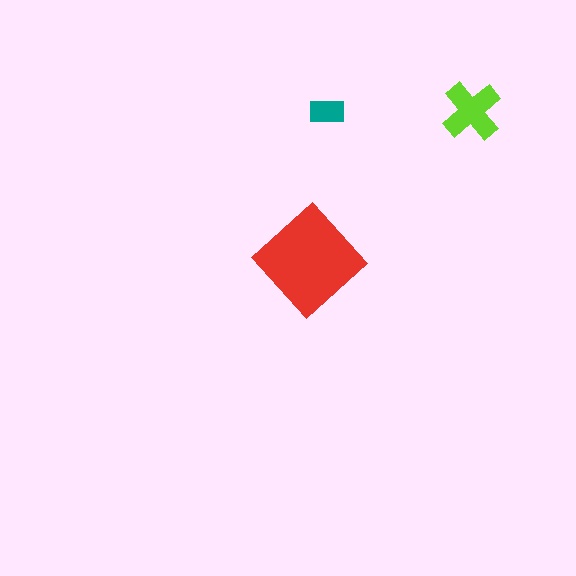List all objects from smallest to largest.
The teal rectangle, the lime cross, the red diamond.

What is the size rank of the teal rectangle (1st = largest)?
3rd.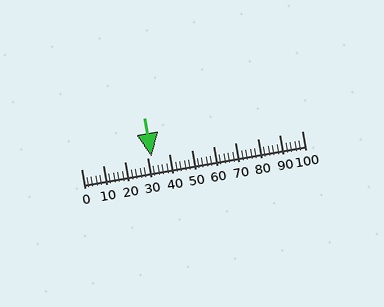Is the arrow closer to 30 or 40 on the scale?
The arrow is closer to 30.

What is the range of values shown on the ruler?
The ruler shows values from 0 to 100.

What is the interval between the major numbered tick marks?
The major tick marks are spaced 10 units apart.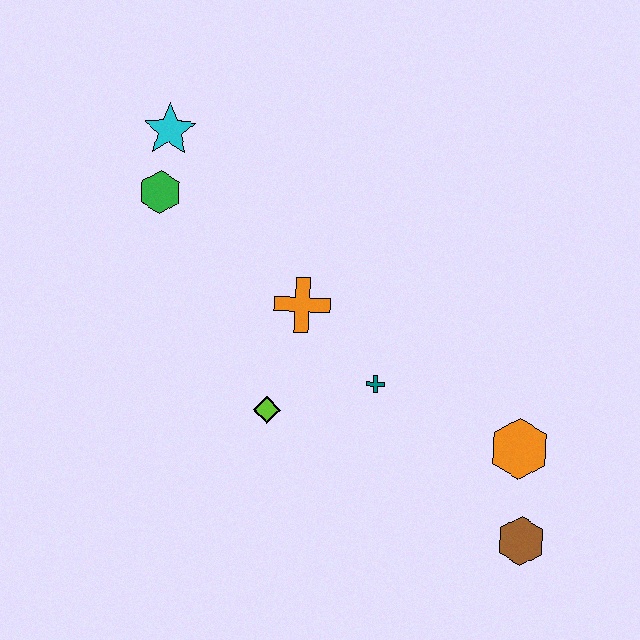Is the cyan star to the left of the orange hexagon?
Yes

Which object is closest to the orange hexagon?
The brown hexagon is closest to the orange hexagon.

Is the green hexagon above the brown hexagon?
Yes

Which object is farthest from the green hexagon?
The brown hexagon is farthest from the green hexagon.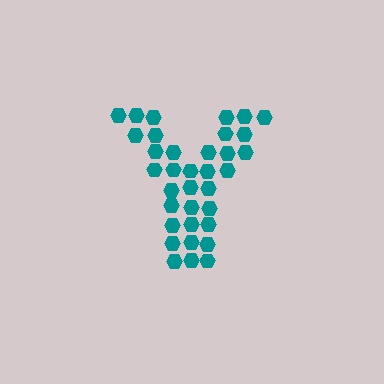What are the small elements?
The small elements are hexagons.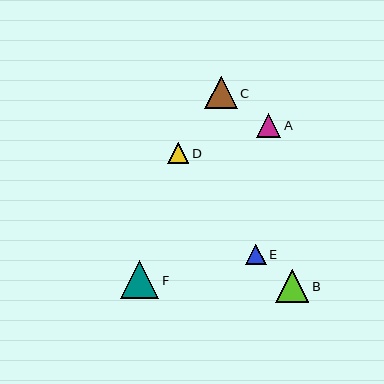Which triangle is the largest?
Triangle F is the largest with a size of approximately 38 pixels.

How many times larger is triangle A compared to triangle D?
Triangle A is approximately 1.2 times the size of triangle D.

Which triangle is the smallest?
Triangle E is the smallest with a size of approximately 21 pixels.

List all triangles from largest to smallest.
From largest to smallest: F, B, C, A, D, E.